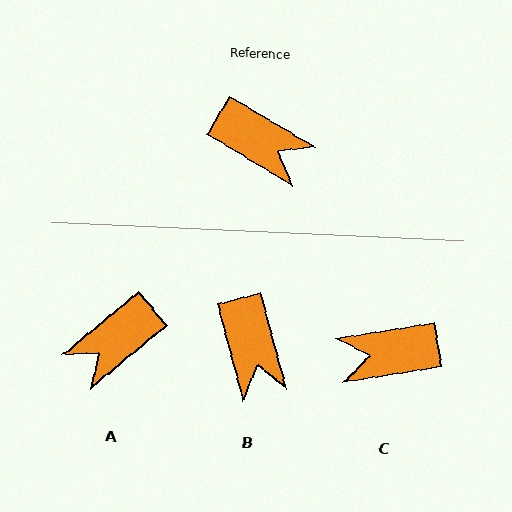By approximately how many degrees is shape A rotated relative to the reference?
Approximately 109 degrees clockwise.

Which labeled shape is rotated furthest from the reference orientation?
C, about 141 degrees away.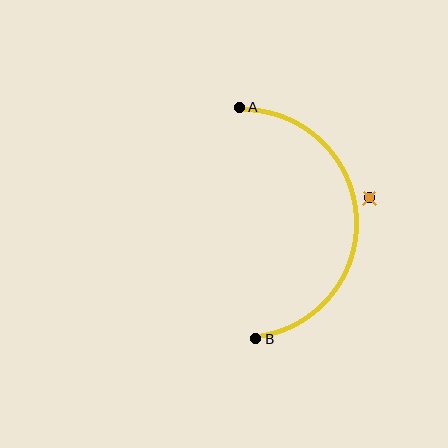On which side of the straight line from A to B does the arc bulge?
The arc bulges to the right of the straight line connecting A and B.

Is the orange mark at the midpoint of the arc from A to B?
No — the orange mark does not lie on the arc at all. It sits slightly outside the curve.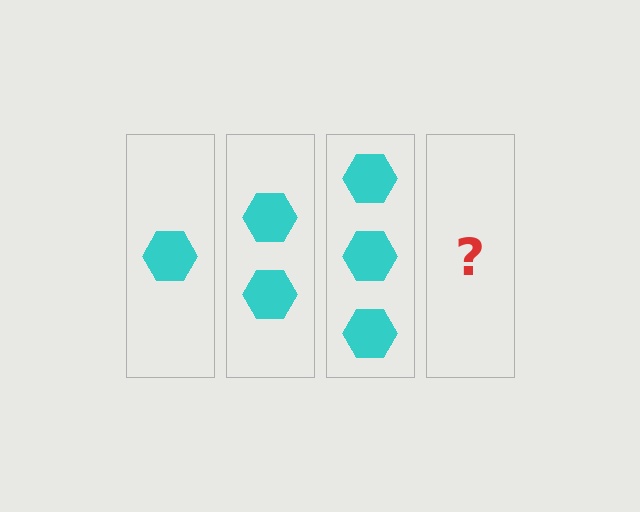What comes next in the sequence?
The next element should be 4 hexagons.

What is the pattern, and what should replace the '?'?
The pattern is that each step adds one more hexagon. The '?' should be 4 hexagons.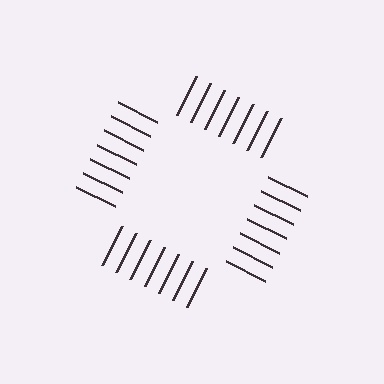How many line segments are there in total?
28 — 7 along each of the 4 edges.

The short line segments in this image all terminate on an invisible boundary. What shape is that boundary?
An illusory square — the line segments terminate on its edges but no continuous stroke is drawn.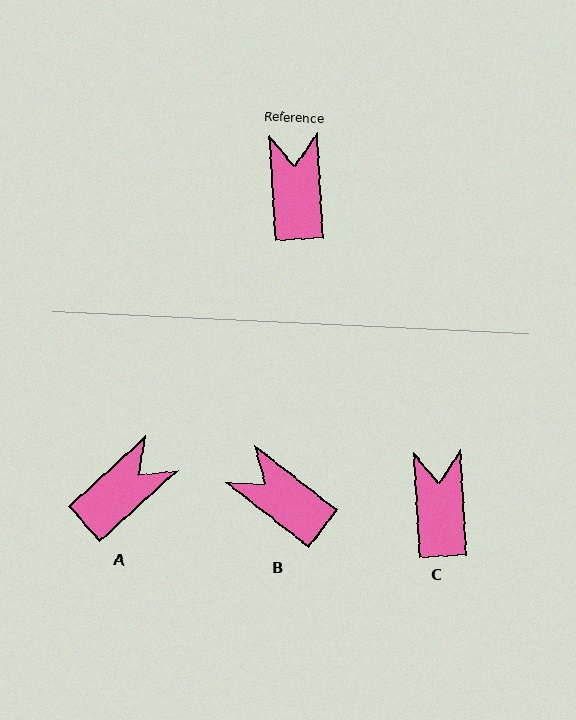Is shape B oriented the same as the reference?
No, it is off by about 49 degrees.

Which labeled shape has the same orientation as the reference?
C.